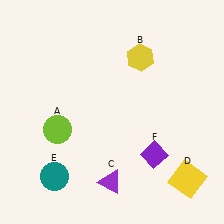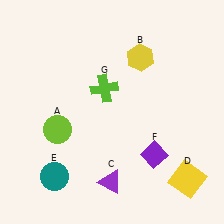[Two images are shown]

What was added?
A lime cross (G) was added in Image 2.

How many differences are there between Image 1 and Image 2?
There is 1 difference between the two images.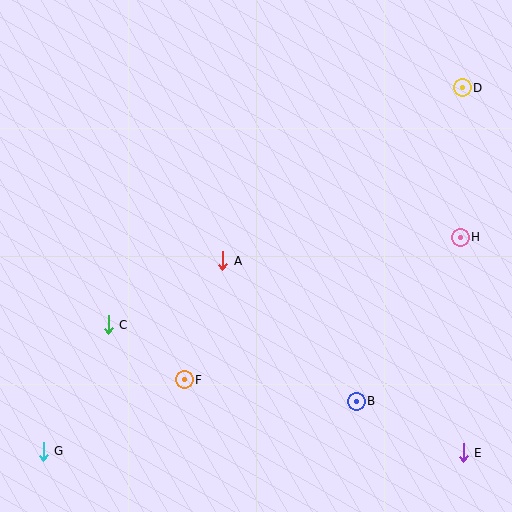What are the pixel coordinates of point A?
Point A is at (223, 261).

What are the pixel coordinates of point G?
Point G is at (43, 451).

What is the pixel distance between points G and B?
The distance between G and B is 317 pixels.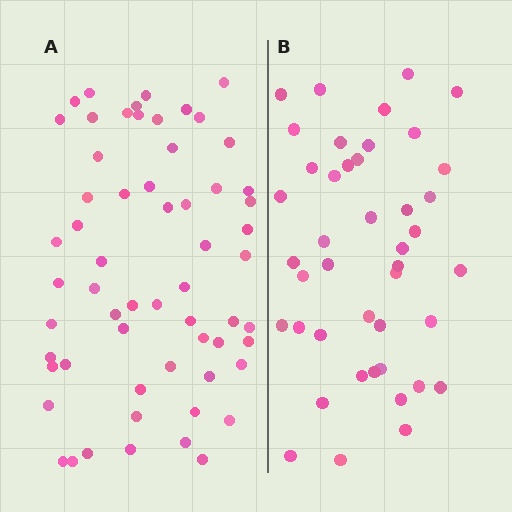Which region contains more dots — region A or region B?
Region A (the left region) has more dots.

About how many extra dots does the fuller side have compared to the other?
Region A has approximately 15 more dots than region B.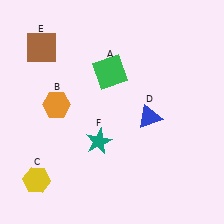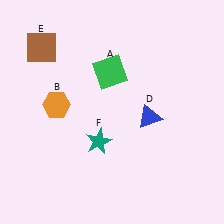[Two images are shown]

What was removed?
The yellow hexagon (C) was removed in Image 2.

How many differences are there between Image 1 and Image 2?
There is 1 difference between the two images.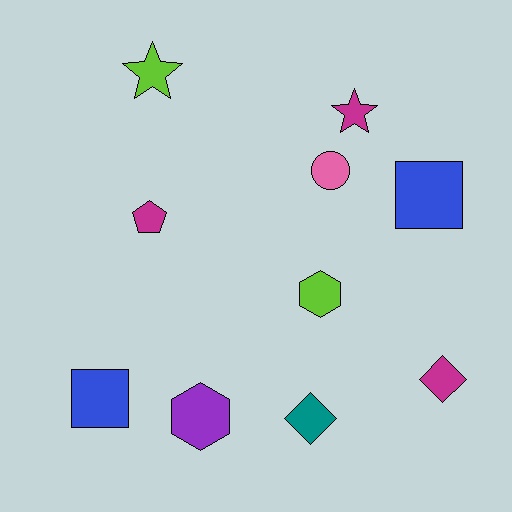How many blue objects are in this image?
There are 2 blue objects.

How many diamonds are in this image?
There are 2 diamonds.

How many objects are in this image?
There are 10 objects.